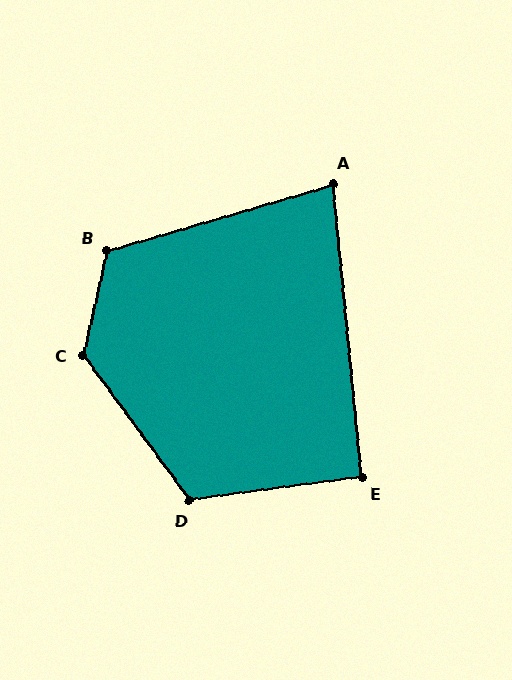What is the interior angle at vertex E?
Approximately 92 degrees (approximately right).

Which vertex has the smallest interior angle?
A, at approximately 79 degrees.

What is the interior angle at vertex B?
Approximately 119 degrees (obtuse).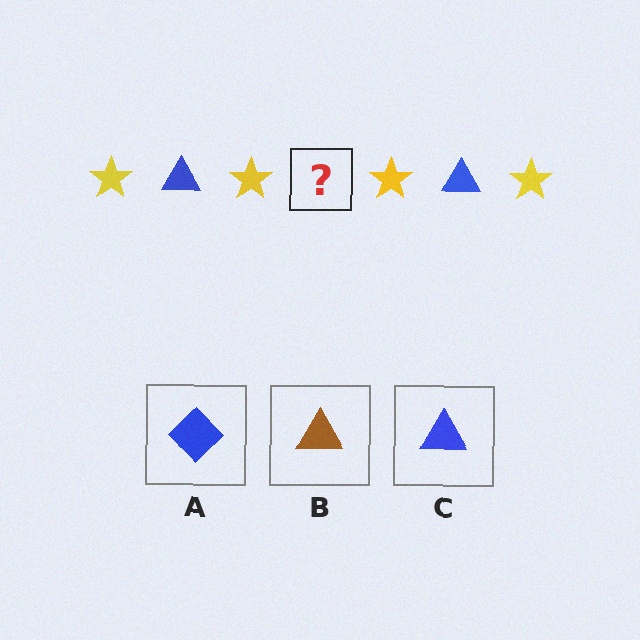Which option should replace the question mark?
Option C.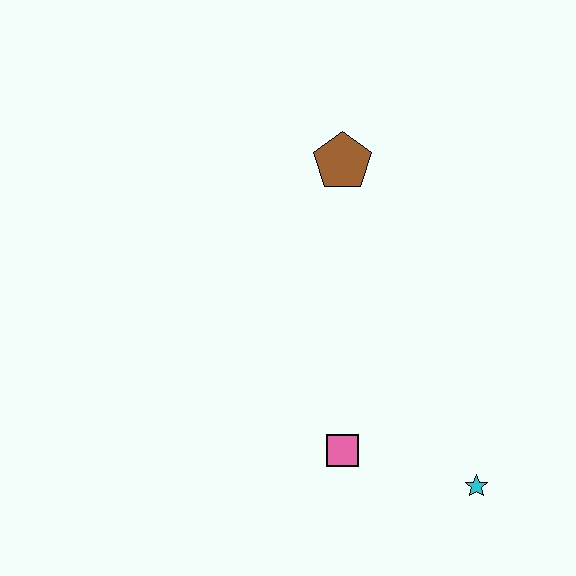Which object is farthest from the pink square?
The brown pentagon is farthest from the pink square.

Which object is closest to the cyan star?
The pink square is closest to the cyan star.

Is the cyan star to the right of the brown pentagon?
Yes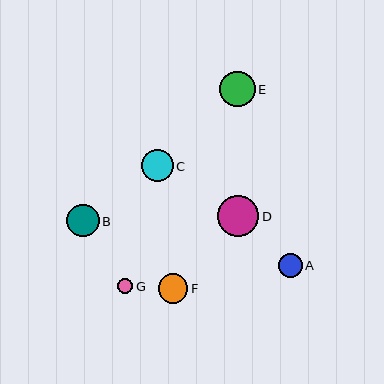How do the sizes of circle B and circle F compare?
Circle B and circle F are approximately the same size.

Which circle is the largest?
Circle D is the largest with a size of approximately 41 pixels.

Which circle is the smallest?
Circle G is the smallest with a size of approximately 15 pixels.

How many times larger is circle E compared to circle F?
Circle E is approximately 1.2 times the size of circle F.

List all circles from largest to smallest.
From largest to smallest: D, E, B, C, F, A, G.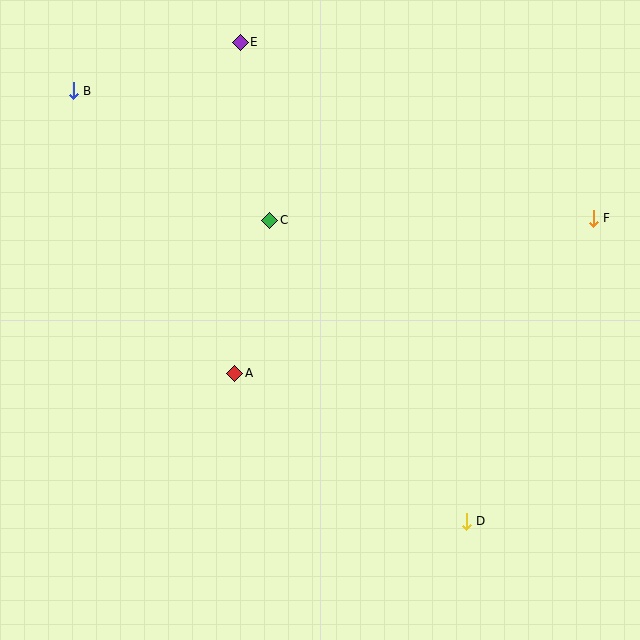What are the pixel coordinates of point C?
Point C is at (270, 220).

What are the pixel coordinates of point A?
Point A is at (234, 373).